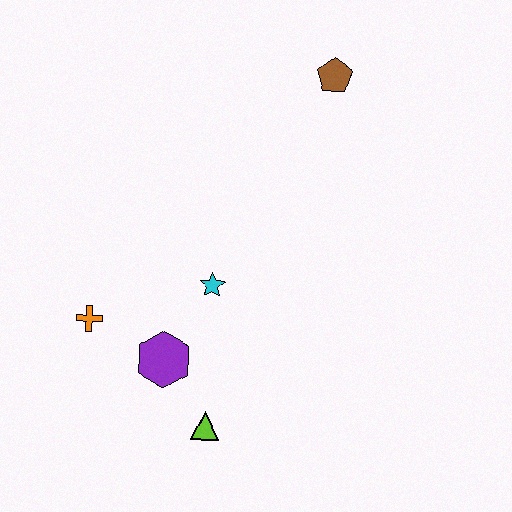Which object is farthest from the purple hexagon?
The brown pentagon is farthest from the purple hexagon.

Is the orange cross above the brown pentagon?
No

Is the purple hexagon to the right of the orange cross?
Yes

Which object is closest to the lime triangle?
The purple hexagon is closest to the lime triangle.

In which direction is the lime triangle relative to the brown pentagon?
The lime triangle is below the brown pentagon.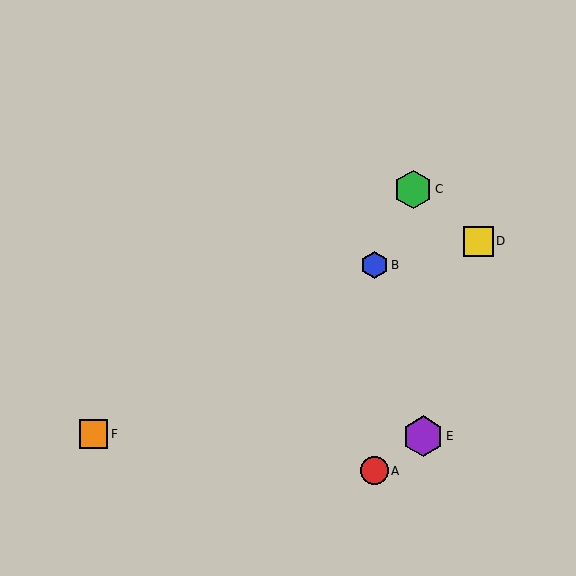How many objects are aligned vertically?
2 objects (A, B) are aligned vertically.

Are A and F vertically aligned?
No, A is at x≈374 and F is at x≈93.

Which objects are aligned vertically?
Objects A, B are aligned vertically.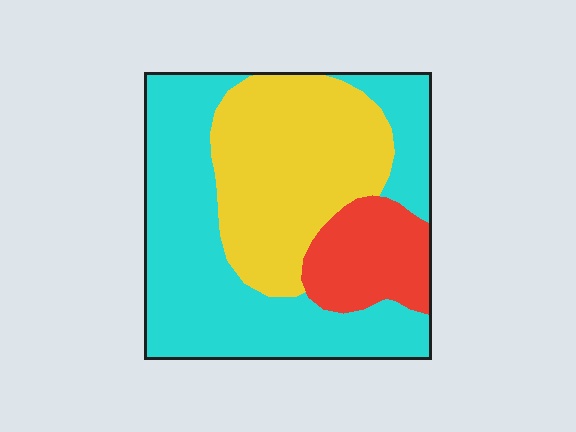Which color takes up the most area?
Cyan, at roughly 50%.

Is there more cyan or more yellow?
Cyan.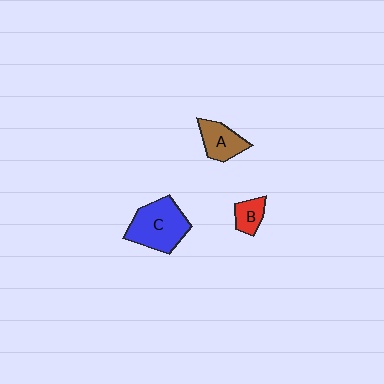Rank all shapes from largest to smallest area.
From largest to smallest: C (blue), A (brown), B (red).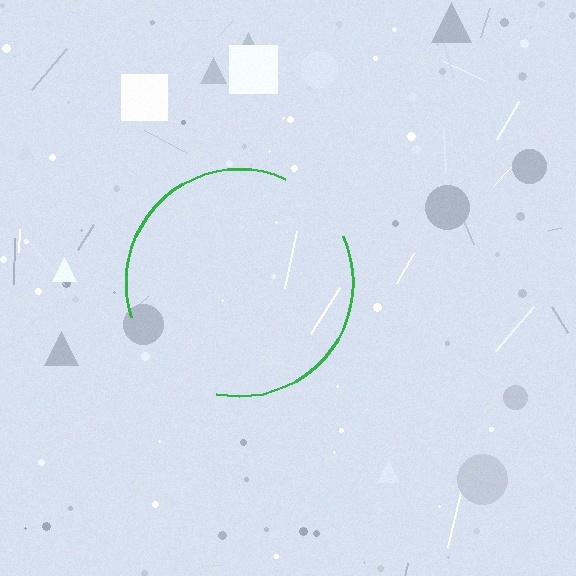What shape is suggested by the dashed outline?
The dashed outline suggests a circle.